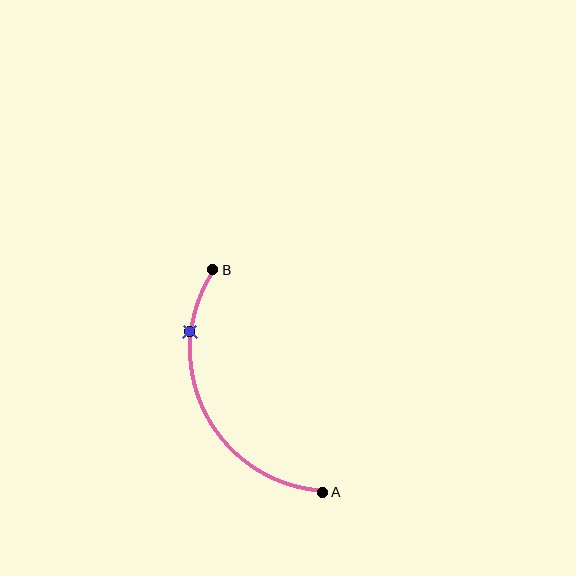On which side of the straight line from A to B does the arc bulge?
The arc bulges to the left of the straight line connecting A and B.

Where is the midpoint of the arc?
The arc midpoint is the point on the curve farthest from the straight line joining A and B. It sits to the left of that line.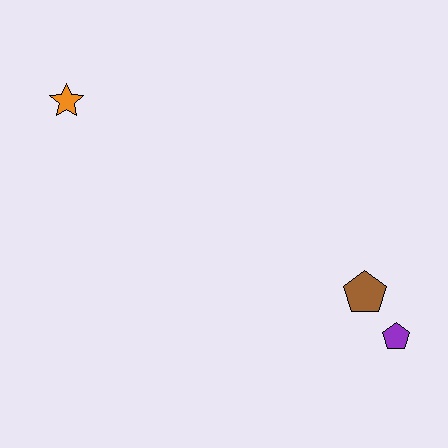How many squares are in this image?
There are no squares.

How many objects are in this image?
There are 3 objects.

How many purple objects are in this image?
There is 1 purple object.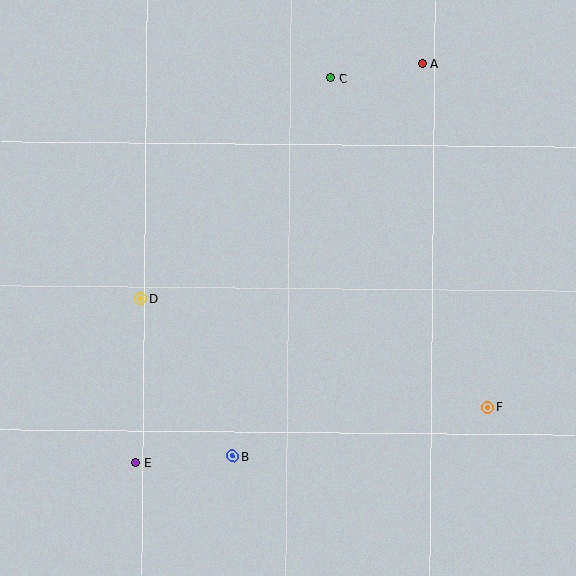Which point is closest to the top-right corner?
Point A is closest to the top-right corner.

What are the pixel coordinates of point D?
Point D is at (141, 298).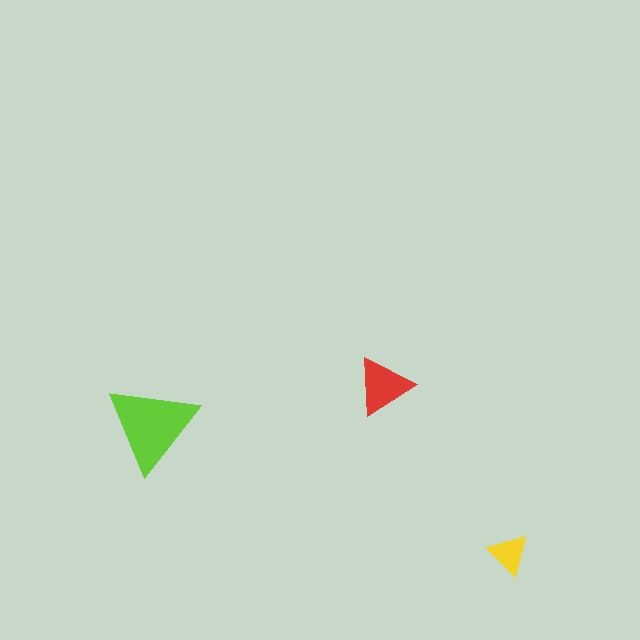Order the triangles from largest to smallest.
the lime one, the red one, the yellow one.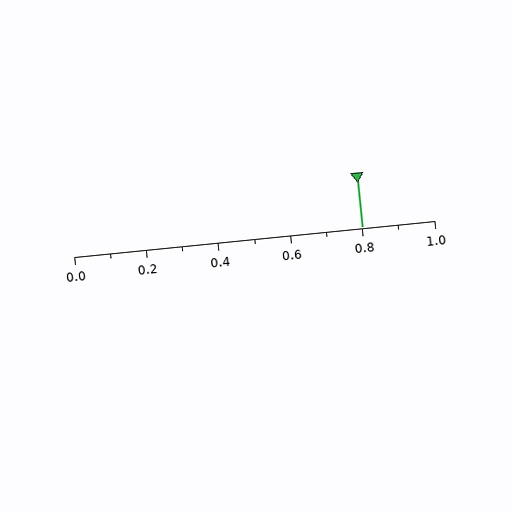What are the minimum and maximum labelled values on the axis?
The axis runs from 0.0 to 1.0.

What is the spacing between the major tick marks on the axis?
The major ticks are spaced 0.2 apart.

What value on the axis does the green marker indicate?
The marker indicates approximately 0.8.